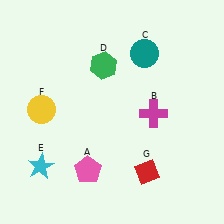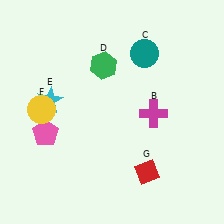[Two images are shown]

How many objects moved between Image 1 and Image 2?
2 objects moved between the two images.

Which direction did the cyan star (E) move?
The cyan star (E) moved up.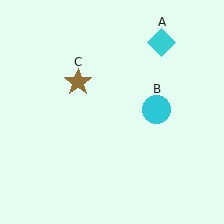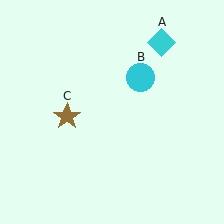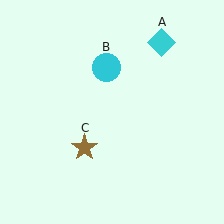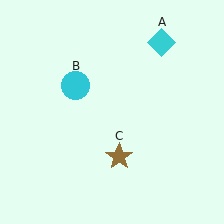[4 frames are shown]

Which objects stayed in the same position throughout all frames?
Cyan diamond (object A) remained stationary.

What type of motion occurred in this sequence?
The cyan circle (object B), brown star (object C) rotated counterclockwise around the center of the scene.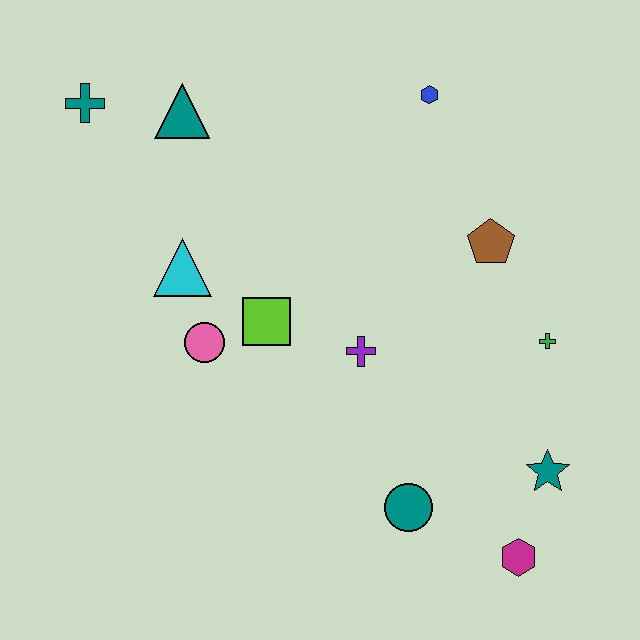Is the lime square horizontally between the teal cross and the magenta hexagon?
Yes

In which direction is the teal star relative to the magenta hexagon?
The teal star is above the magenta hexagon.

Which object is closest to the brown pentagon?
The green cross is closest to the brown pentagon.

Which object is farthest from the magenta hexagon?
The teal cross is farthest from the magenta hexagon.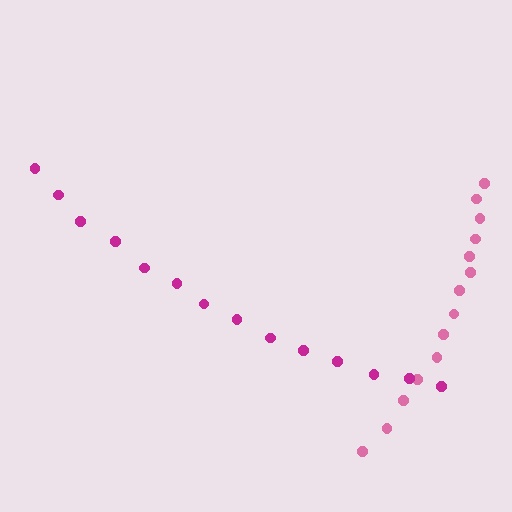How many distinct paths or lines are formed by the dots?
There are 2 distinct paths.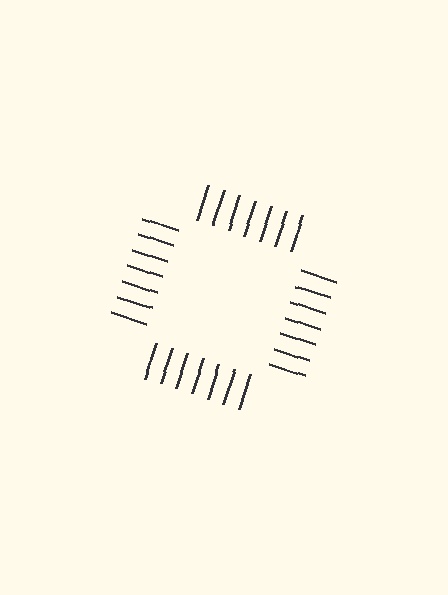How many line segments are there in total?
28 — 7 along each of the 4 edges.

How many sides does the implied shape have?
4 sides — the line-ends trace a square.